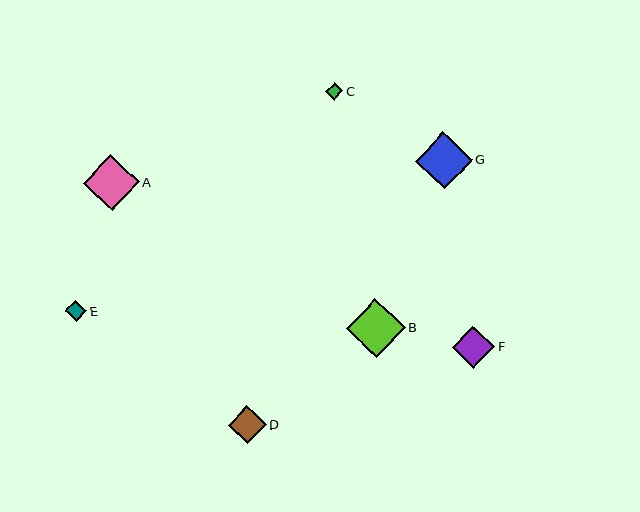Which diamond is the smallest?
Diamond C is the smallest with a size of approximately 18 pixels.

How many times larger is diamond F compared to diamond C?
Diamond F is approximately 2.4 times the size of diamond C.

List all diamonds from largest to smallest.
From largest to smallest: B, G, A, F, D, E, C.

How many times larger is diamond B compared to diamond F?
Diamond B is approximately 1.4 times the size of diamond F.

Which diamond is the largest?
Diamond B is the largest with a size of approximately 59 pixels.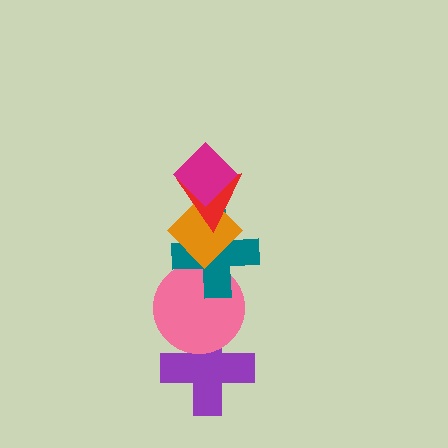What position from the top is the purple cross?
The purple cross is 6th from the top.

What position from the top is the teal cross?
The teal cross is 4th from the top.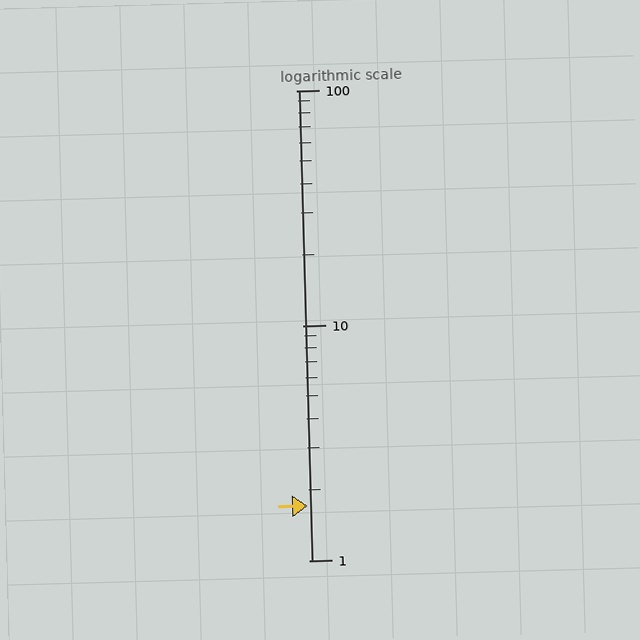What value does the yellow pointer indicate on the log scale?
The pointer indicates approximately 1.7.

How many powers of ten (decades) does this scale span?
The scale spans 2 decades, from 1 to 100.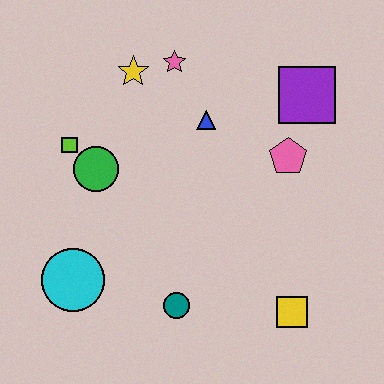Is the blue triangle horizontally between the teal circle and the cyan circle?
No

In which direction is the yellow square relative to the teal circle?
The yellow square is to the right of the teal circle.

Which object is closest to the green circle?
The lime square is closest to the green circle.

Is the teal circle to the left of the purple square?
Yes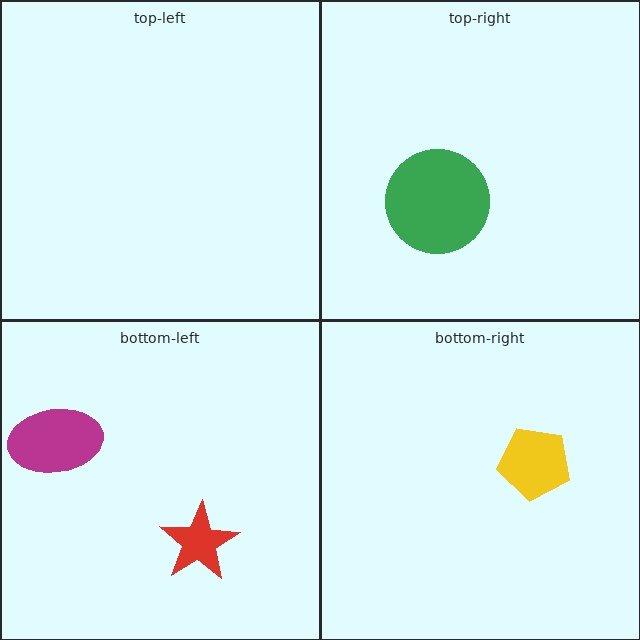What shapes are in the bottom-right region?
The yellow pentagon.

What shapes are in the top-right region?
The green circle.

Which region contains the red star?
The bottom-left region.